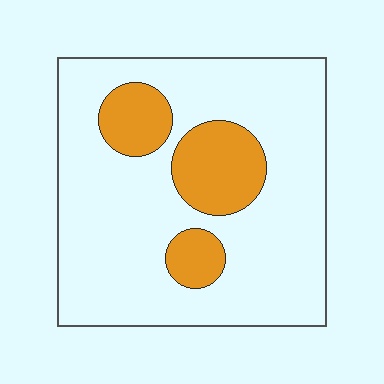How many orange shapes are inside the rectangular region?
3.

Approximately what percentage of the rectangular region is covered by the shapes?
Approximately 20%.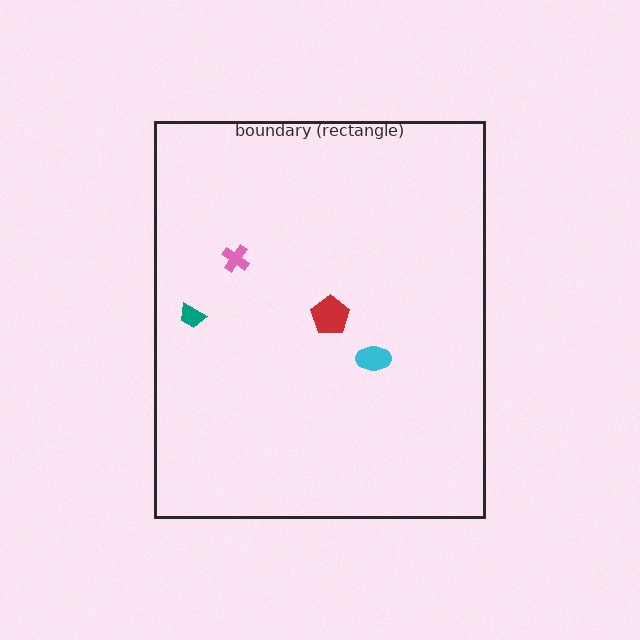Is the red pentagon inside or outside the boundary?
Inside.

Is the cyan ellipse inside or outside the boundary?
Inside.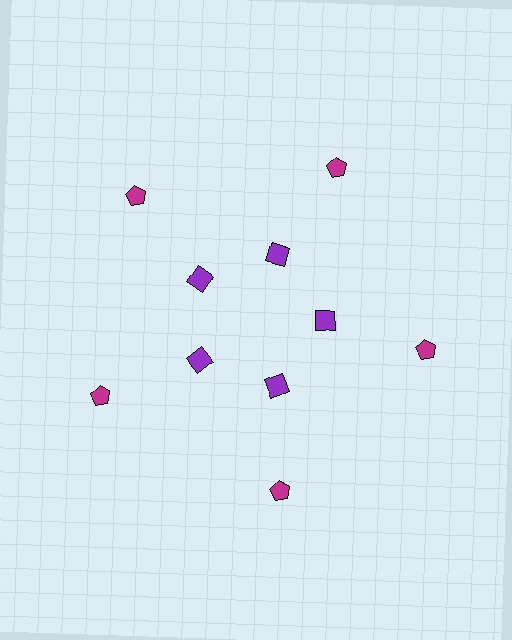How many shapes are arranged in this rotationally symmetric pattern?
There are 10 shapes, arranged in 5 groups of 2.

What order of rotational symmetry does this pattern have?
This pattern has 5-fold rotational symmetry.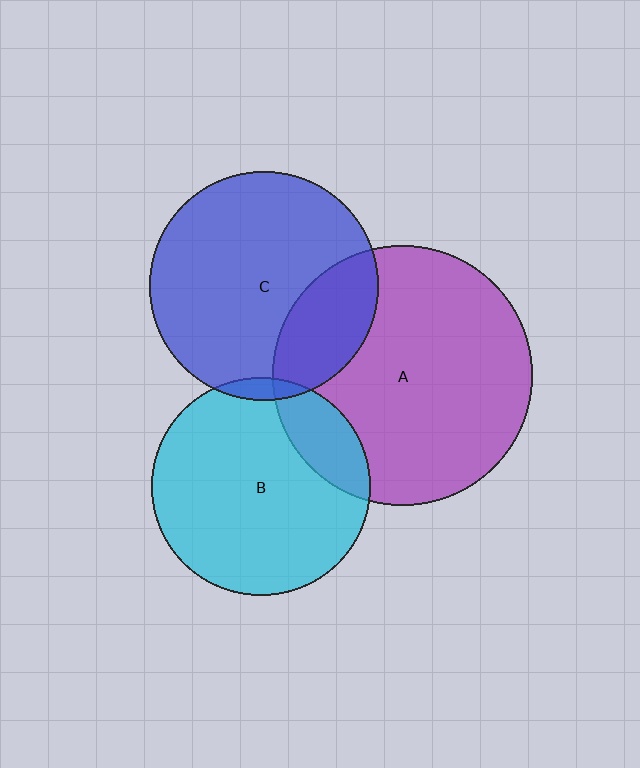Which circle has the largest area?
Circle A (purple).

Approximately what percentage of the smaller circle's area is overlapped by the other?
Approximately 5%.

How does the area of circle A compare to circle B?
Approximately 1.4 times.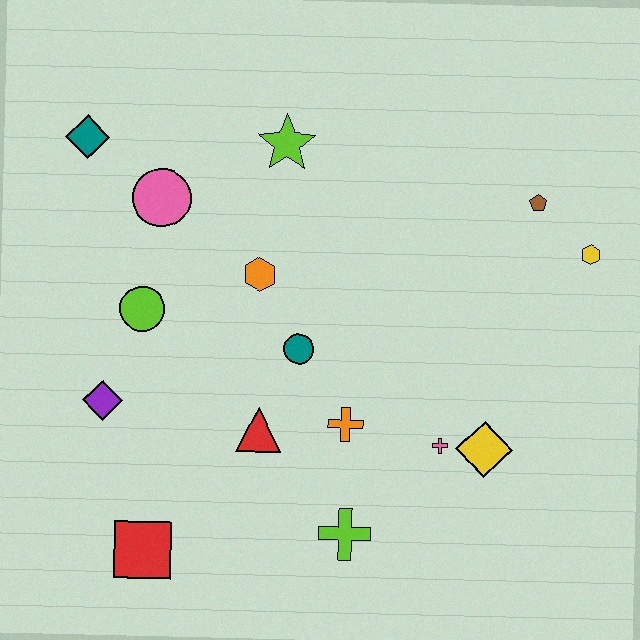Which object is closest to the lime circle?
The purple diamond is closest to the lime circle.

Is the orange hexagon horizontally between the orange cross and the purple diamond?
Yes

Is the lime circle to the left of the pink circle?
Yes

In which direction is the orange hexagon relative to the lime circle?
The orange hexagon is to the right of the lime circle.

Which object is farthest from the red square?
The yellow hexagon is farthest from the red square.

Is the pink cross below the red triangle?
Yes